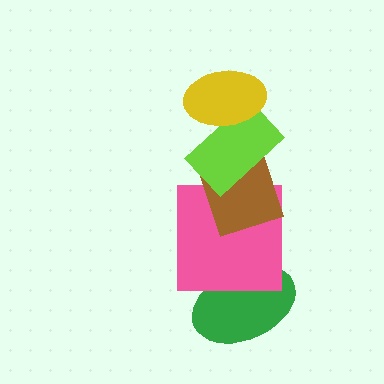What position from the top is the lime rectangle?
The lime rectangle is 2nd from the top.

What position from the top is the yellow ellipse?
The yellow ellipse is 1st from the top.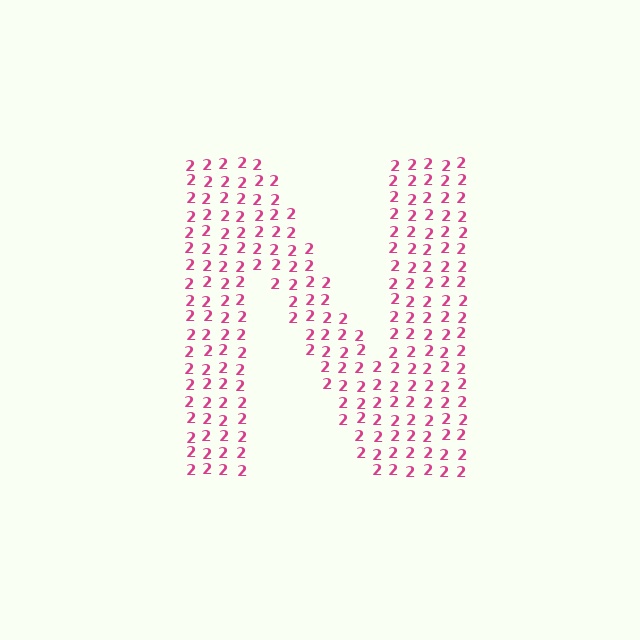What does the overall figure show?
The overall figure shows the letter N.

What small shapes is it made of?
It is made of small digit 2's.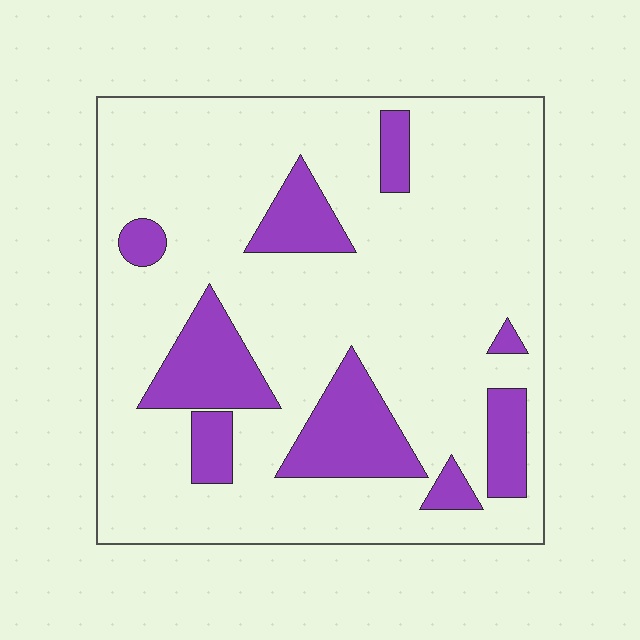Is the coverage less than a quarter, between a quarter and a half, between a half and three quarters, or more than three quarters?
Less than a quarter.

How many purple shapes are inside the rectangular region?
9.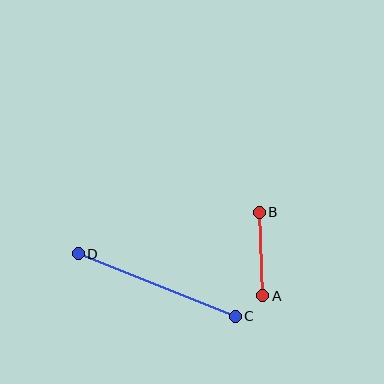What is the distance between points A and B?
The distance is approximately 84 pixels.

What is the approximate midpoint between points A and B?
The midpoint is at approximately (261, 254) pixels.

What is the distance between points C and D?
The distance is approximately 169 pixels.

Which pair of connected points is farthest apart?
Points C and D are farthest apart.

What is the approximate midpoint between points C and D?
The midpoint is at approximately (157, 285) pixels.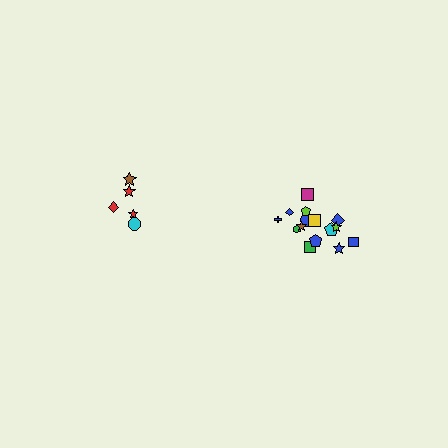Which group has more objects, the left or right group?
The right group.